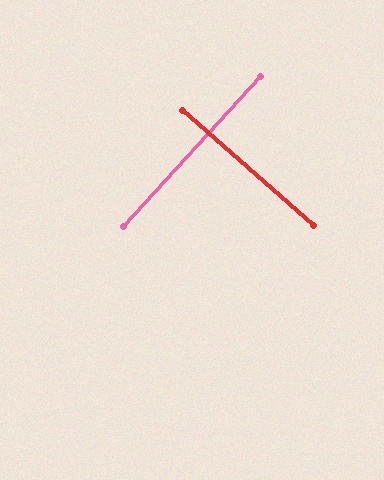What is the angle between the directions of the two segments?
Approximately 89 degrees.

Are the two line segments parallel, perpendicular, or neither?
Perpendicular — they meet at approximately 89°.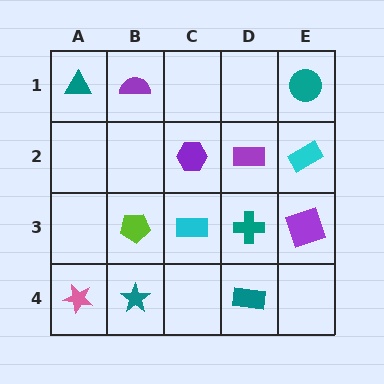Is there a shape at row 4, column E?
No, that cell is empty.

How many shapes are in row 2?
3 shapes.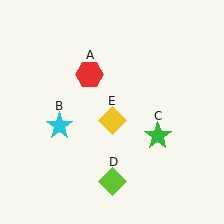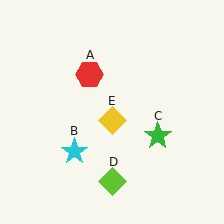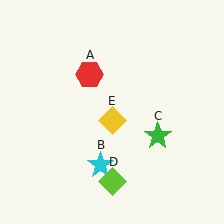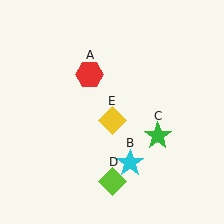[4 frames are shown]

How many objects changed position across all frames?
1 object changed position: cyan star (object B).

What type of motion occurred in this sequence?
The cyan star (object B) rotated counterclockwise around the center of the scene.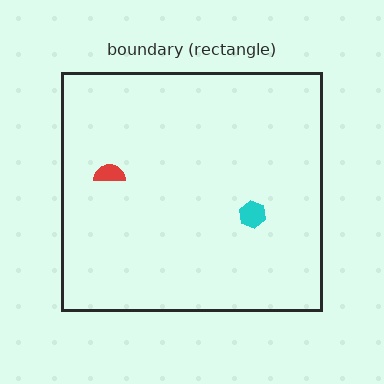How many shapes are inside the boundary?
2 inside, 0 outside.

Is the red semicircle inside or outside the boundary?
Inside.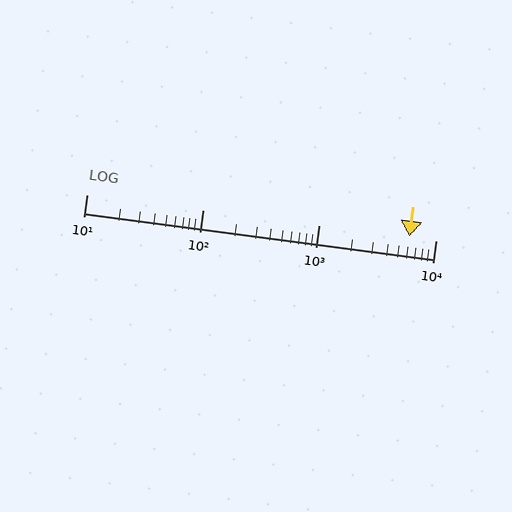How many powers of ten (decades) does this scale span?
The scale spans 3 decades, from 10 to 10000.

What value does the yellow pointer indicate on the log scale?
The pointer indicates approximately 5900.